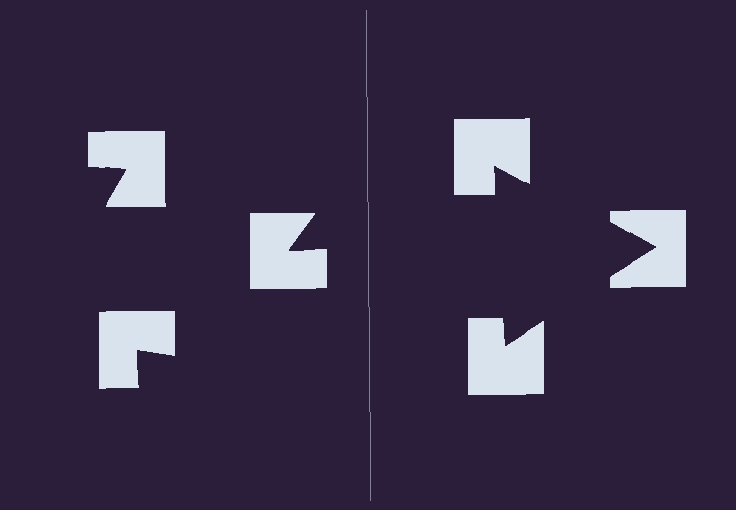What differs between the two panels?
The notched squares are positioned identically on both sides; only the wedge orientations differ. On the right they align to a triangle; on the left they are misaligned.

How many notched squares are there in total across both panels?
6 — 3 on each side.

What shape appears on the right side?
An illusory triangle.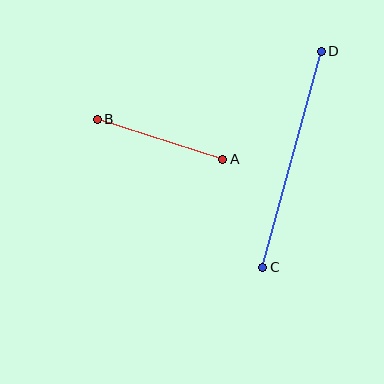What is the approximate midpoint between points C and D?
The midpoint is at approximately (292, 159) pixels.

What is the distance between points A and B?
The distance is approximately 132 pixels.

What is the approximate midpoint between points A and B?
The midpoint is at approximately (160, 139) pixels.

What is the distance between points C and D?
The distance is approximately 224 pixels.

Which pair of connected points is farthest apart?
Points C and D are farthest apart.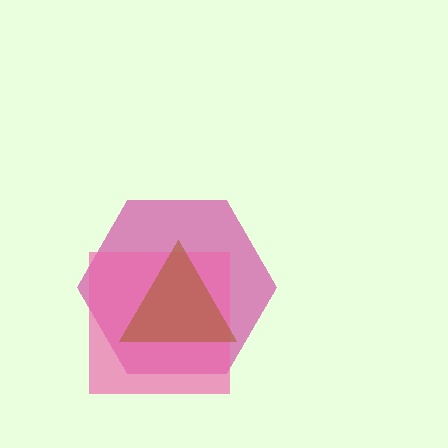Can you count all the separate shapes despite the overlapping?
Yes, there are 3 separate shapes.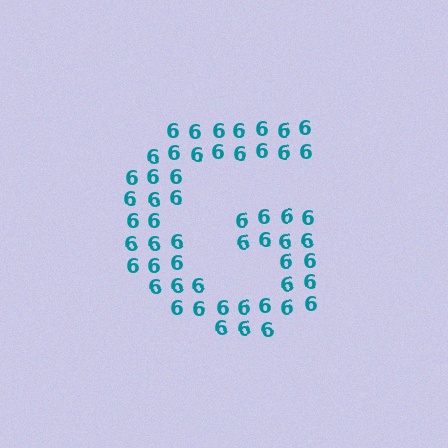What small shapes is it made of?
It is made of small digit 6's.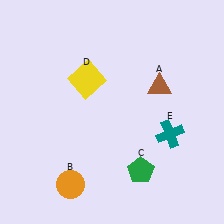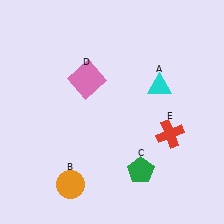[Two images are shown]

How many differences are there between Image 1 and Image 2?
There are 3 differences between the two images.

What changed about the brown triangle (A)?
In Image 1, A is brown. In Image 2, it changed to cyan.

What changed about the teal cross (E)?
In Image 1, E is teal. In Image 2, it changed to red.